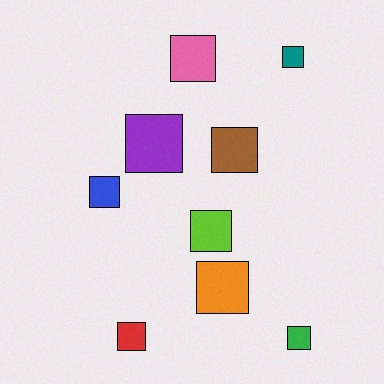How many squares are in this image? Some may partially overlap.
There are 9 squares.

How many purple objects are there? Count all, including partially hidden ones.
There is 1 purple object.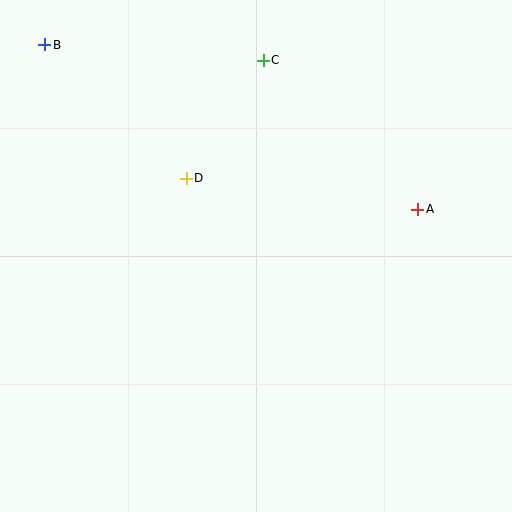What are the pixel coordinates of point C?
Point C is at (263, 60).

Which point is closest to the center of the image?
Point D at (186, 178) is closest to the center.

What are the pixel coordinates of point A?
Point A is at (418, 209).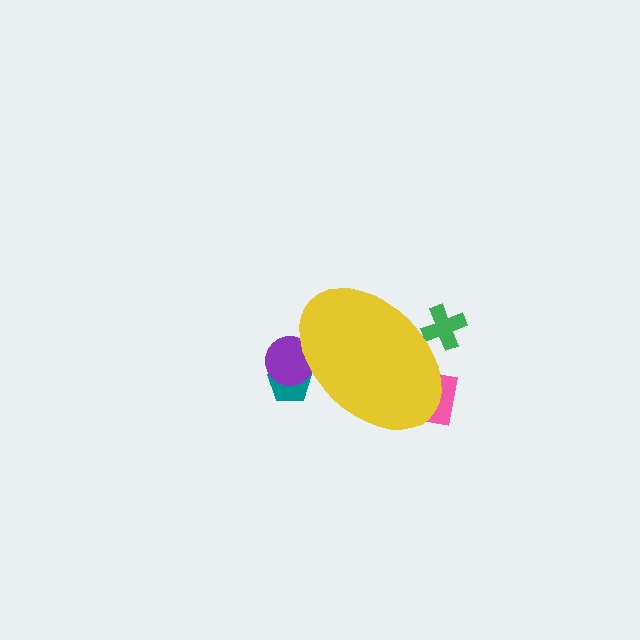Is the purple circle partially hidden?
Yes, the purple circle is partially hidden behind the yellow ellipse.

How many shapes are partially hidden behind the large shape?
4 shapes are partially hidden.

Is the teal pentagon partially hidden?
Yes, the teal pentagon is partially hidden behind the yellow ellipse.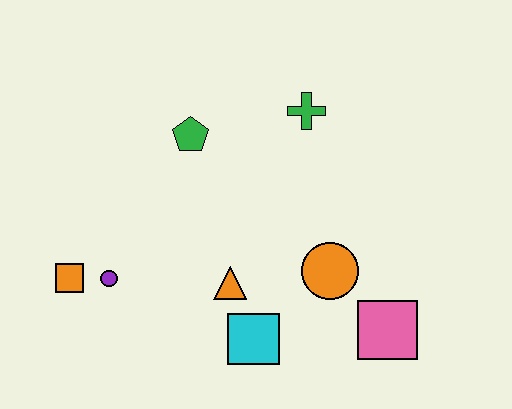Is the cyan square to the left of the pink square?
Yes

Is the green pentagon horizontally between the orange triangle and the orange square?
Yes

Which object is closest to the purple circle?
The orange square is closest to the purple circle.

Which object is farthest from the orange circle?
The orange square is farthest from the orange circle.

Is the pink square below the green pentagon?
Yes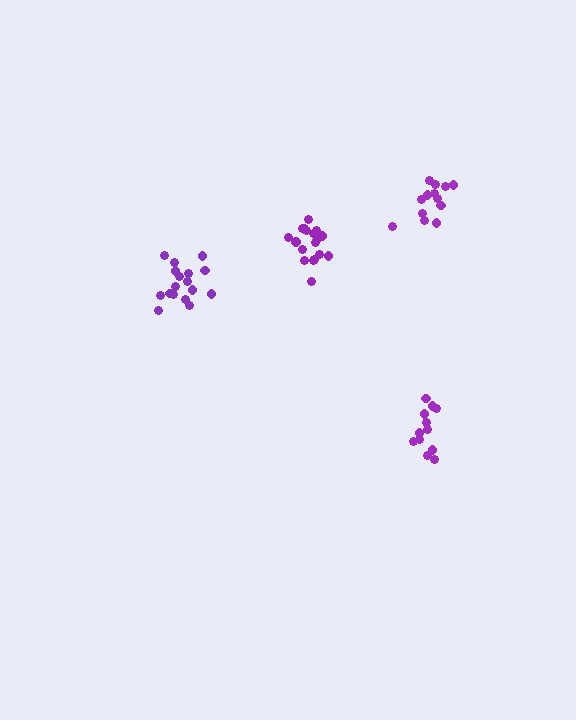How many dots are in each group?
Group 1: 18 dots, Group 2: 17 dots, Group 3: 13 dots, Group 4: 12 dots (60 total).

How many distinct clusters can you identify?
There are 4 distinct clusters.